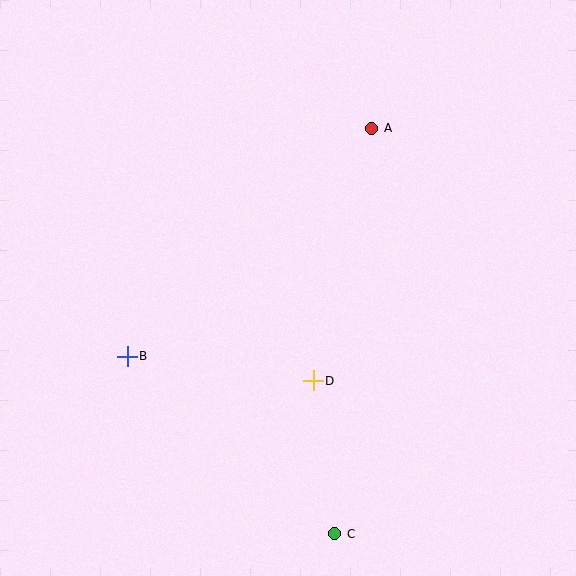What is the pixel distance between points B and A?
The distance between B and A is 334 pixels.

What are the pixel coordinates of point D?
Point D is at (313, 381).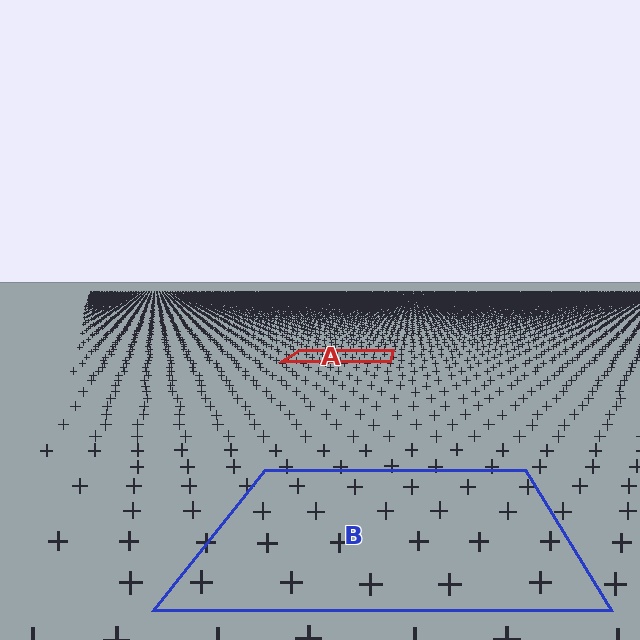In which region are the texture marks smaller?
The texture marks are smaller in region A, because it is farther away.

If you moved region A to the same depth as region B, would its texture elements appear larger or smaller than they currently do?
They would appear larger. At a closer depth, the same texture elements are projected at a bigger on-screen size.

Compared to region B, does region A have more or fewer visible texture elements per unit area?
Region A has more texture elements per unit area — they are packed more densely because it is farther away.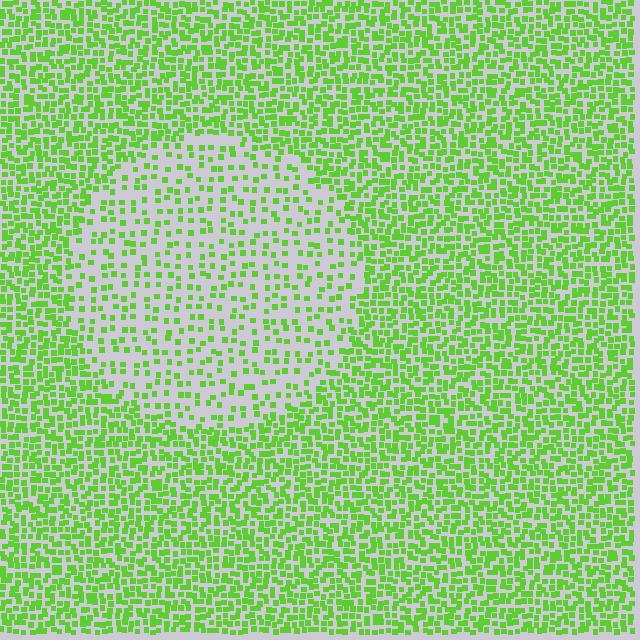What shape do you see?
I see a circle.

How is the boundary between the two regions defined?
The boundary is defined by a change in element density (approximately 2.3x ratio). All elements are the same color, size, and shape.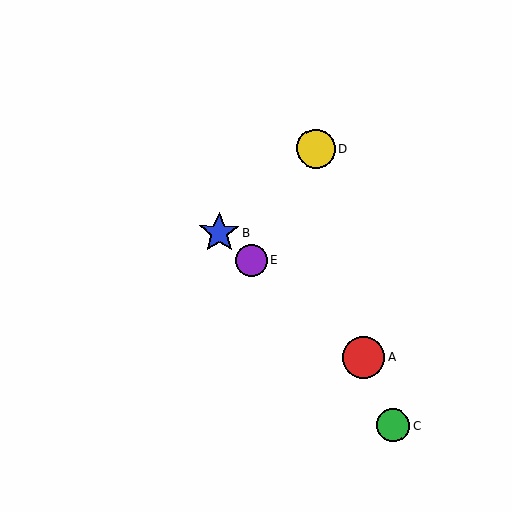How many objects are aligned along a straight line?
3 objects (A, B, E) are aligned along a straight line.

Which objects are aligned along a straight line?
Objects A, B, E are aligned along a straight line.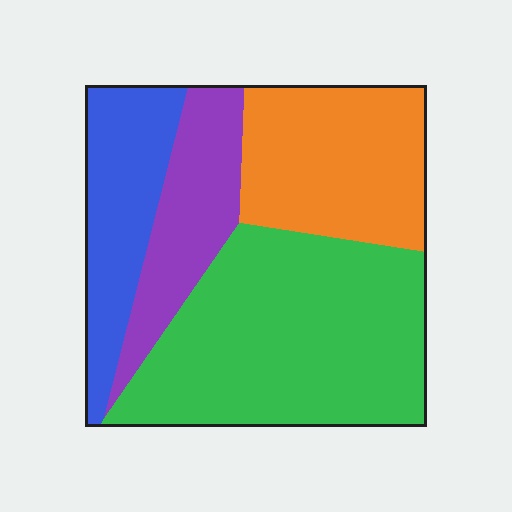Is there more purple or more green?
Green.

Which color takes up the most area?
Green, at roughly 45%.